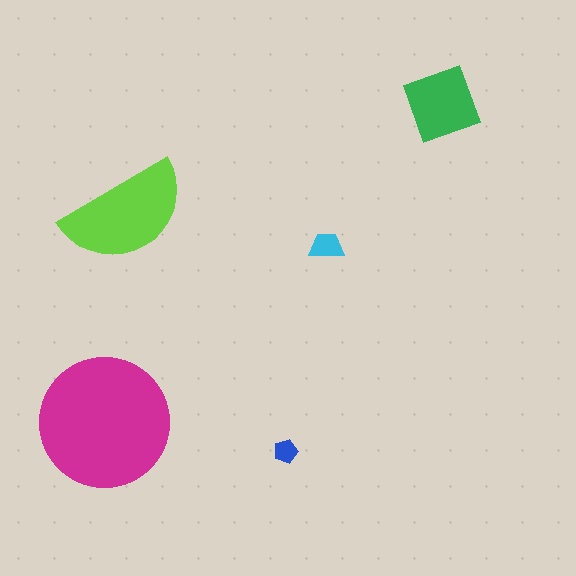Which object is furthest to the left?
The magenta circle is leftmost.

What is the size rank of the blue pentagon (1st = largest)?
5th.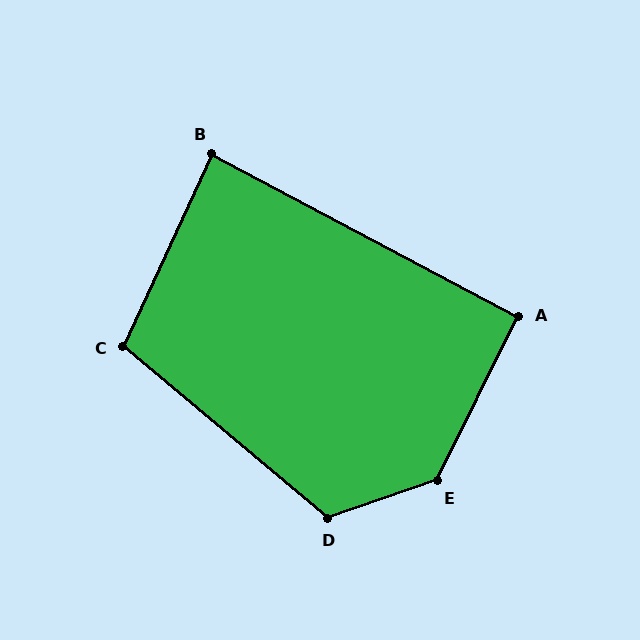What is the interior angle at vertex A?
Approximately 92 degrees (approximately right).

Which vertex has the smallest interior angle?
B, at approximately 87 degrees.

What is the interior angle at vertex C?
Approximately 105 degrees (obtuse).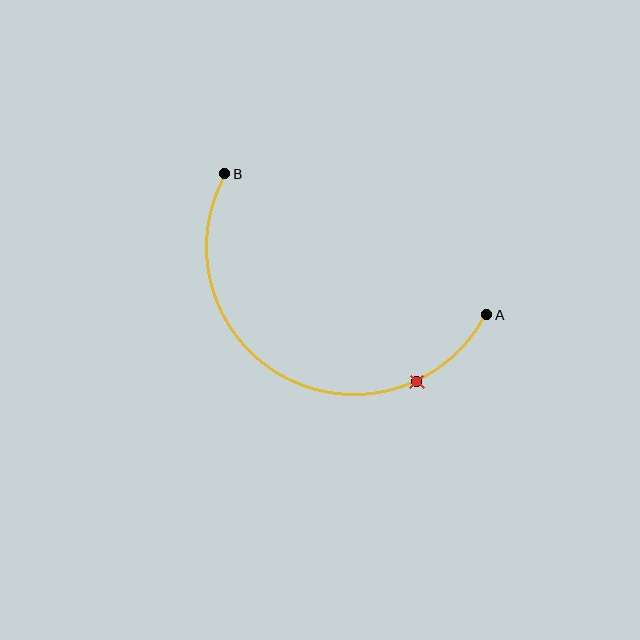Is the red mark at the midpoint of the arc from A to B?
No. The red mark lies on the arc but is closer to endpoint A. The arc midpoint would be at the point on the curve equidistant along the arc from both A and B.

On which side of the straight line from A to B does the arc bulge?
The arc bulges below the straight line connecting A and B.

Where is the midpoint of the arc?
The arc midpoint is the point on the curve farthest from the straight line joining A and B. It sits below that line.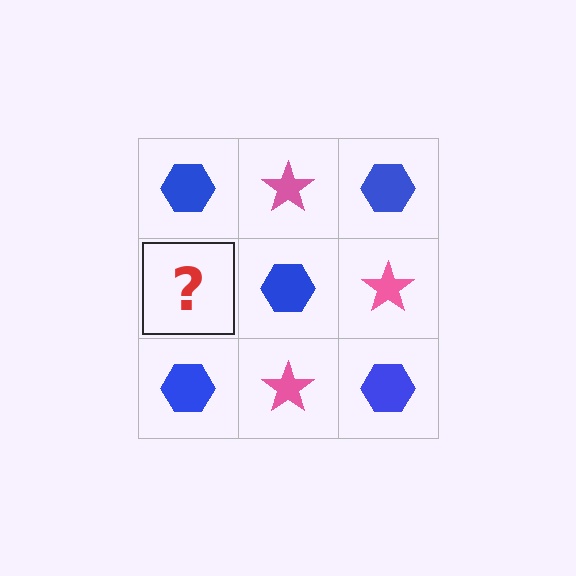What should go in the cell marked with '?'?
The missing cell should contain a pink star.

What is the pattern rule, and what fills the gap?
The rule is that it alternates blue hexagon and pink star in a checkerboard pattern. The gap should be filled with a pink star.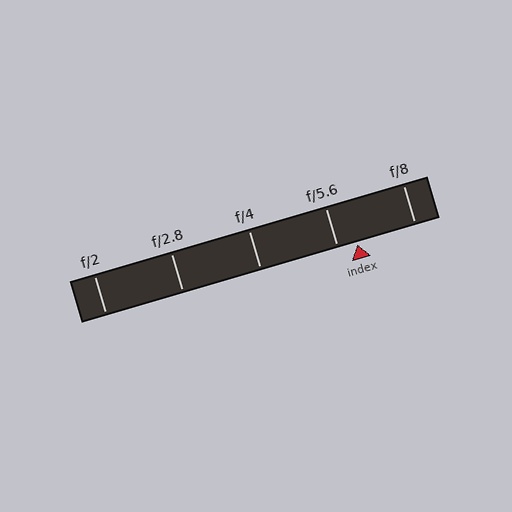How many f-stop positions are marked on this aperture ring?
There are 5 f-stop positions marked.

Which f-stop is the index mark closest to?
The index mark is closest to f/5.6.